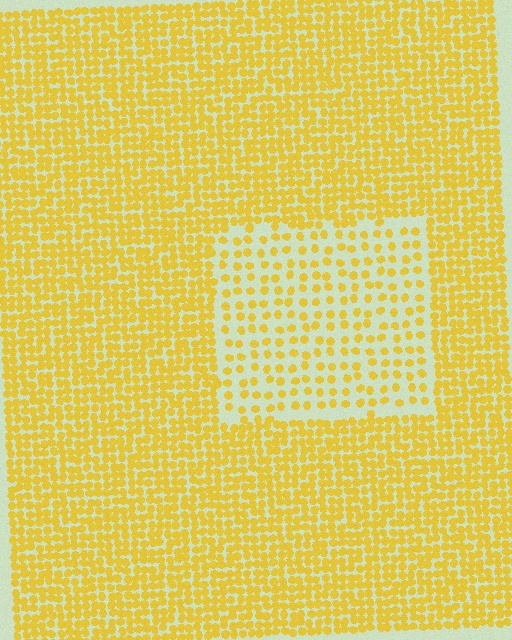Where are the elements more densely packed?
The elements are more densely packed outside the rectangle boundary.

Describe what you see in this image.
The image contains small yellow elements arranged at two different densities. A rectangle-shaped region is visible where the elements are less densely packed than the surrounding area.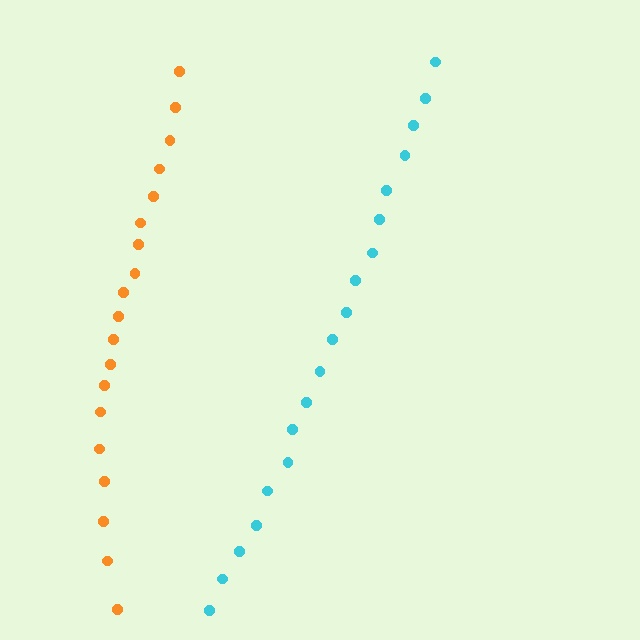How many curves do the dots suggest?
There are 2 distinct paths.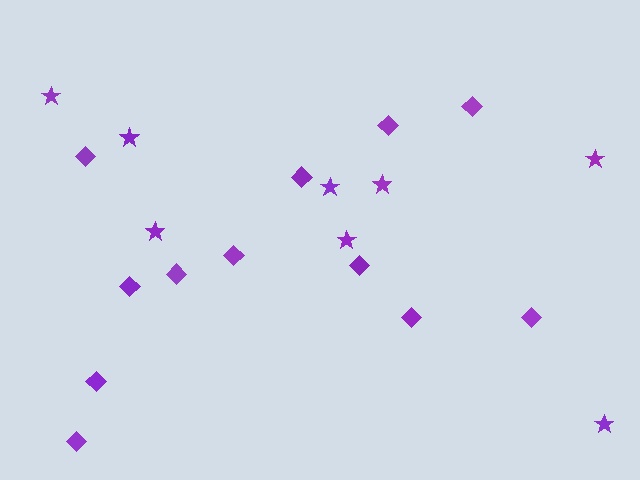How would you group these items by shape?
There are 2 groups: one group of diamonds (12) and one group of stars (8).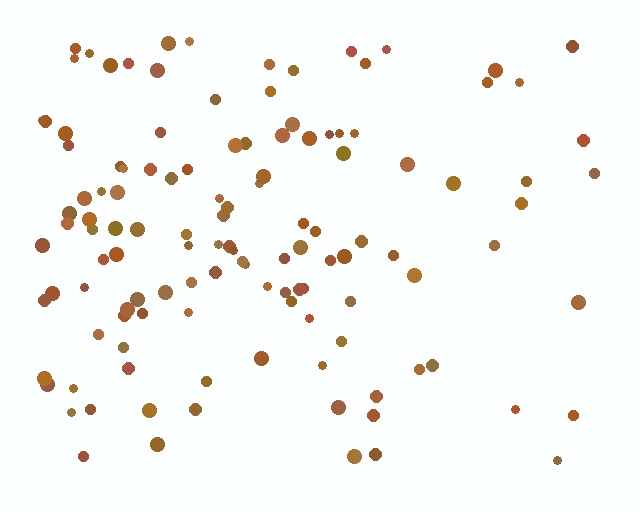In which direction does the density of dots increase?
From right to left, with the left side densest.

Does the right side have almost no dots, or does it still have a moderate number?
Still a moderate number, just noticeably fewer than the left.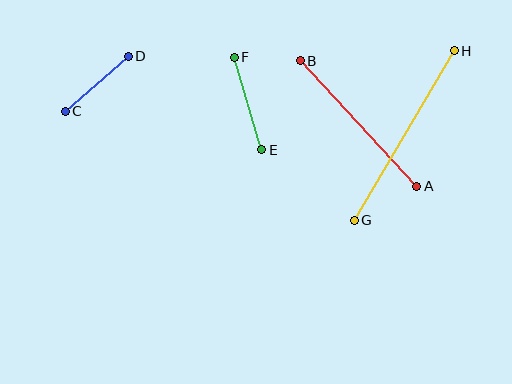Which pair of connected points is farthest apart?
Points G and H are farthest apart.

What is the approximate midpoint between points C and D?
The midpoint is at approximately (97, 84) pixels.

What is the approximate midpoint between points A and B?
The midpoint is at approximately (359, 124) pixels.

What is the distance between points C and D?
The distance is approximately 84 pixels.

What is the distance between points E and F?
The distance is approximately 96 pixels.